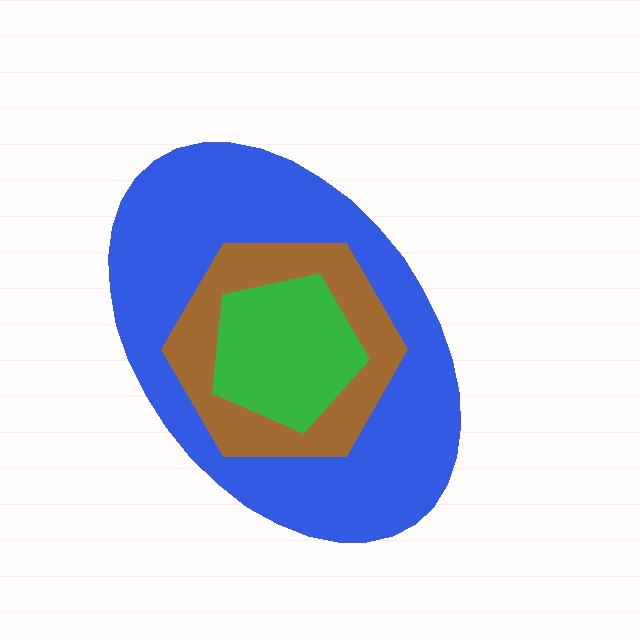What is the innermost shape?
The green pentagon.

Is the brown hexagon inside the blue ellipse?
Yes.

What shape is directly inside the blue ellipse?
The brown hexagon.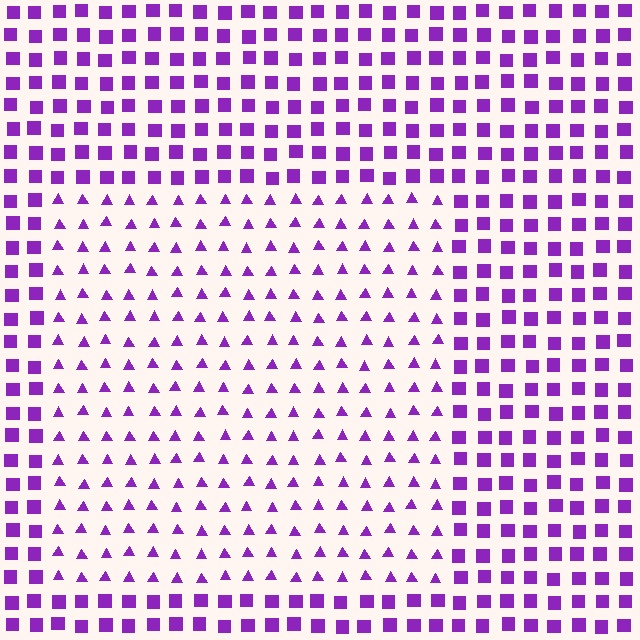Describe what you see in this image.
The image is filled with small purple elements arranged in a uniform grid. A rectangle-shaped region contains triangles, while the surrounding area contains squares. The boundary is defined purely by the change in element shape.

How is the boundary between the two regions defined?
The boundary is defined by a change in element shape: triangles inside vs. squares outside. All elements share the same color and spacing.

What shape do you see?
I see a rectangle.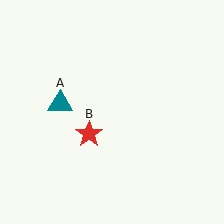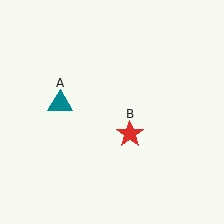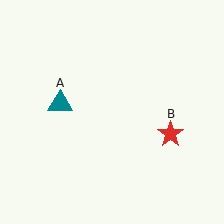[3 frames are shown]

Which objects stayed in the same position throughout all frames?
Teal triangle (object A) remained stationary.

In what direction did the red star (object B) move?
The red star (object B) moved right.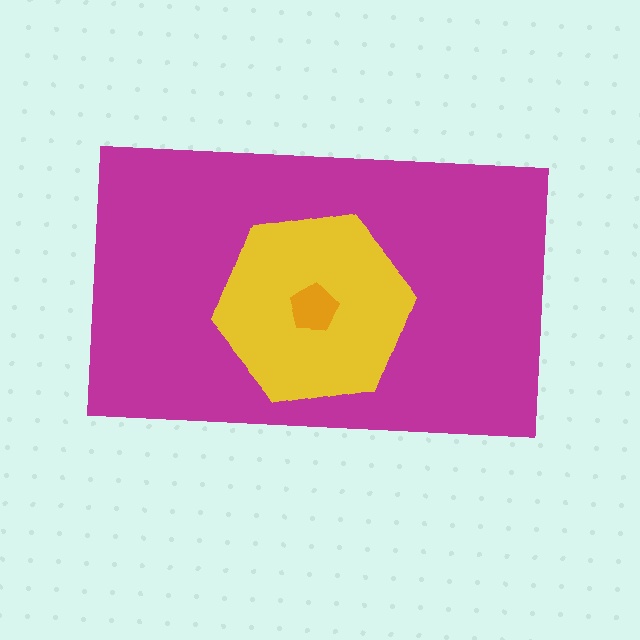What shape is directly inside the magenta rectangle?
The yellow hexagon.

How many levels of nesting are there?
3.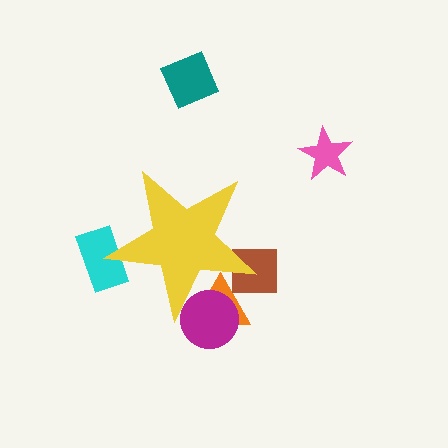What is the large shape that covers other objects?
A yellow star.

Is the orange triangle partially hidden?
Yes, the orange triangle is partially hidden behind the yellow star.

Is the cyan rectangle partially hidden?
Yes, the cyan rectangle is partially hidden behind the yellow star.